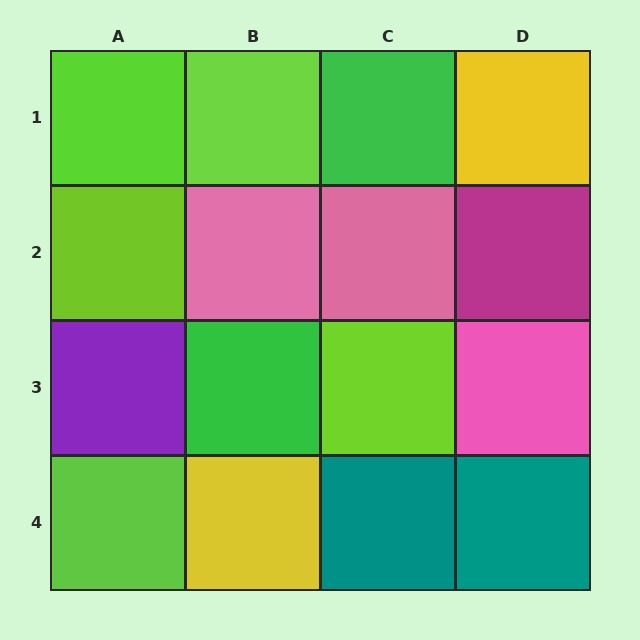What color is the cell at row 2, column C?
Pink.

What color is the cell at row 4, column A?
Lime.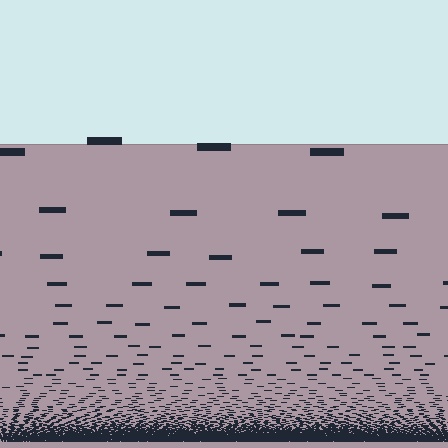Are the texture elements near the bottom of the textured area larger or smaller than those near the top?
Smaller. The gradient is inverted — elements near the bottom are smaller and denser.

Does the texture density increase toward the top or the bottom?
Density increases toward the bottom.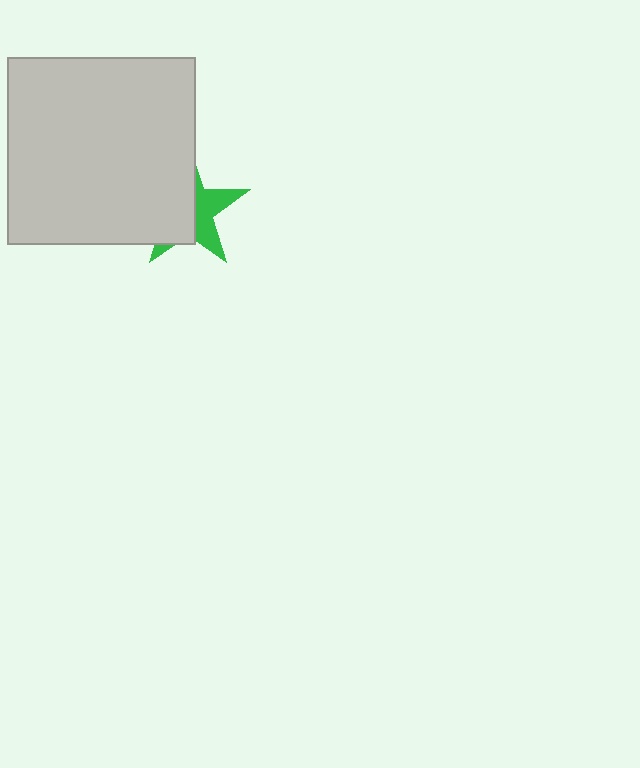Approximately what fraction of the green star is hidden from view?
Roughly 59% of the green star is hidden behind the light gray square.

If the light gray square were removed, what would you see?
You would see the complete green star.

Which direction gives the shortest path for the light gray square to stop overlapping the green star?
Moving left gives the shortest separation.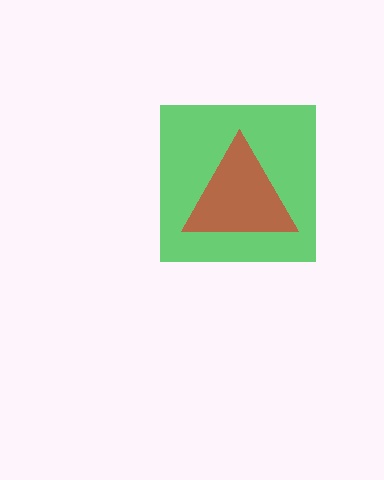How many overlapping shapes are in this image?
There are 2 overlapping shapes in the image.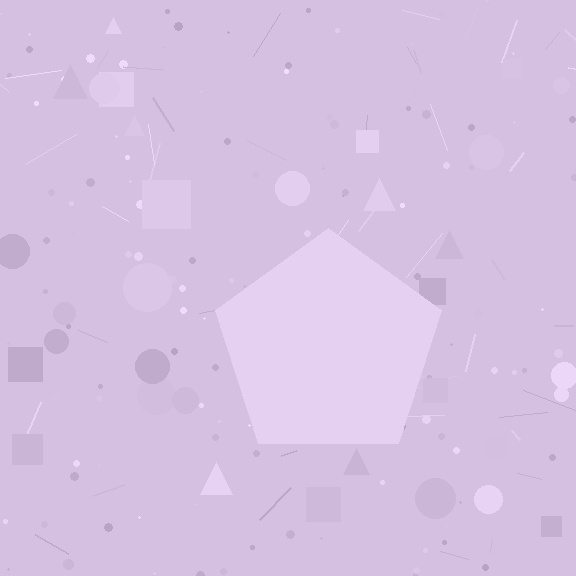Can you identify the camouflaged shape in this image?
The camouflaged shape is a pentagon.